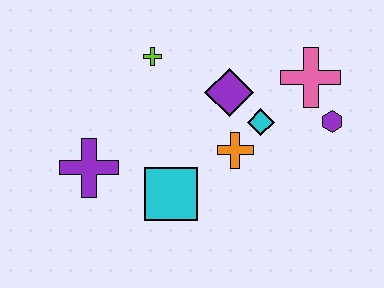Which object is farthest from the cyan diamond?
The purple cross is farthest from the cyan diamond.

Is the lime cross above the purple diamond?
Yes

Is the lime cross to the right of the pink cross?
No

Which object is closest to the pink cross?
The purple hexagon is closest to the pink cross.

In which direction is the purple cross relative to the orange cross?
The purple cross is to the left of the orange cross.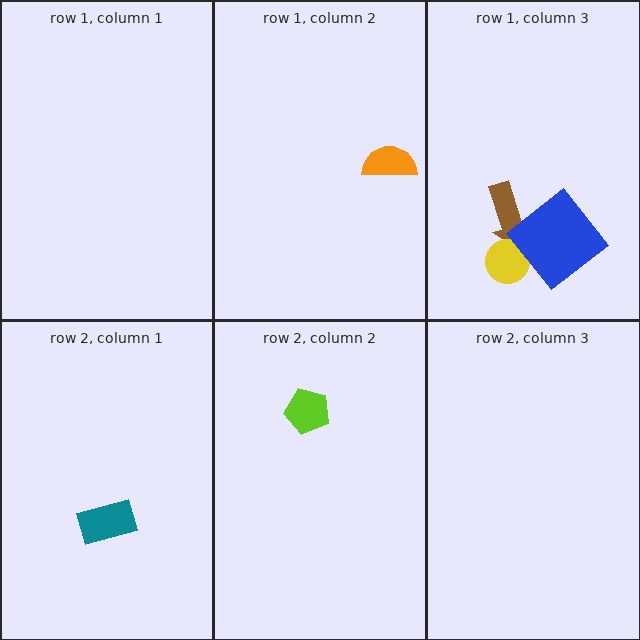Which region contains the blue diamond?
The row 1, column 3 region.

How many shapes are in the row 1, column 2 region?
1.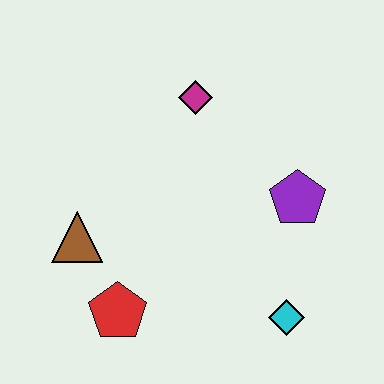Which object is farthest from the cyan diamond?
The magenta diamond is farthest from the cyan diamond.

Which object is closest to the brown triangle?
The red pentagon is closest to the brown triangle.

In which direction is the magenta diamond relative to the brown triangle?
The magenta diamond is above the brown triangle.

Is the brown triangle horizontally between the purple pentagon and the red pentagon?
No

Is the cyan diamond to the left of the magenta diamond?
No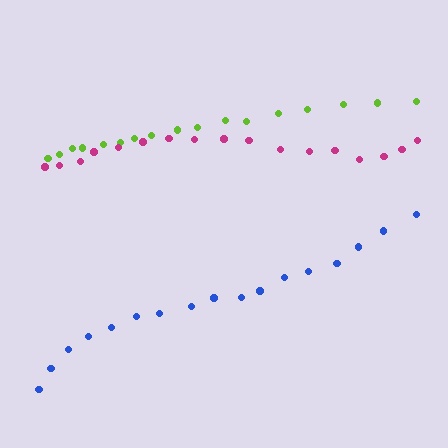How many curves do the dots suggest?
There are 3 distinct paths.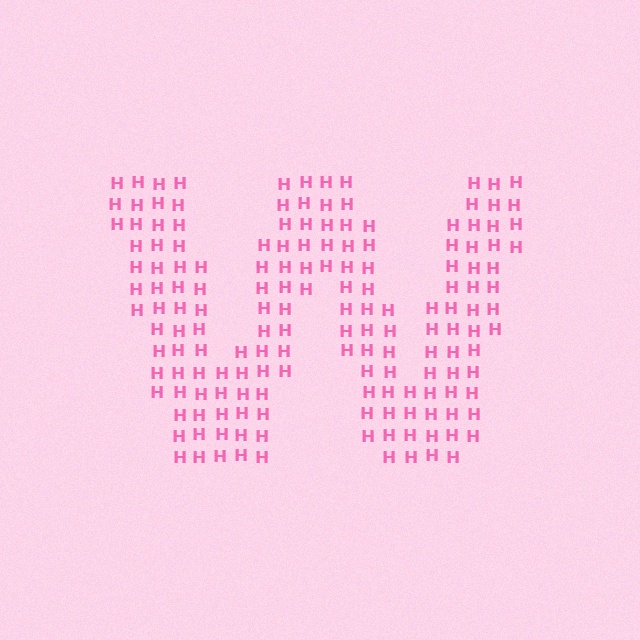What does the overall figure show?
The overall figure shows the letter W.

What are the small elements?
The small elements are letter H's.